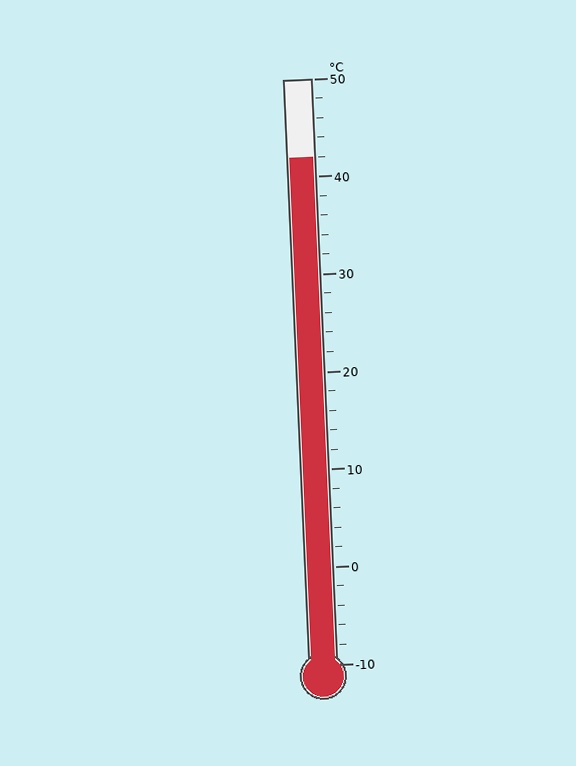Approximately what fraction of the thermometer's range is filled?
The thermometer is filled to approximately 85% of its range.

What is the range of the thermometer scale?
The thermometer scale ranges from -10°C to 50°C.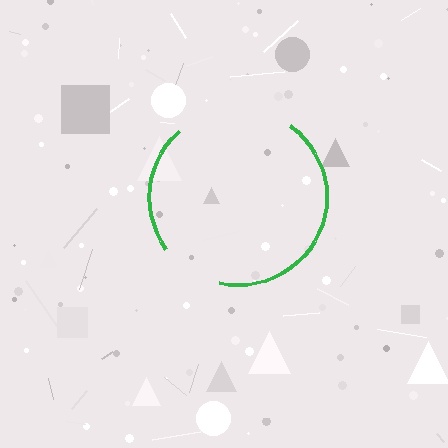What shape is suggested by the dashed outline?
The dashed outline suggests a circle.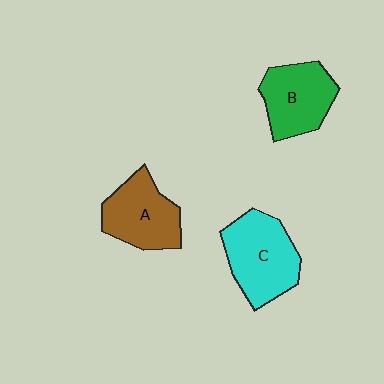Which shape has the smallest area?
Shape B (green).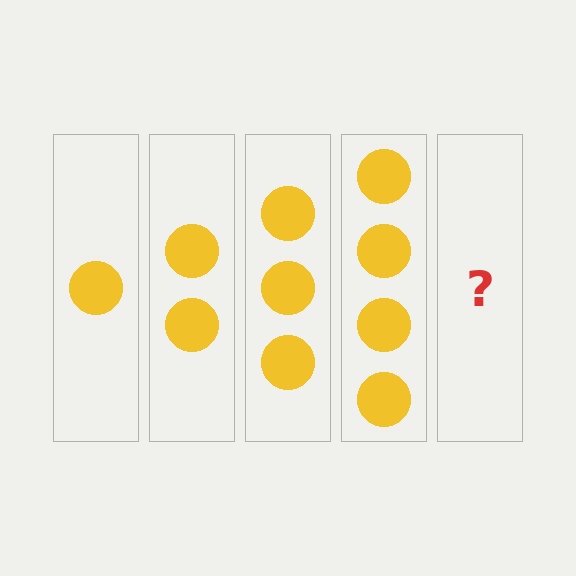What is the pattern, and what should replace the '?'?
The pattern is that each step adds one more circle. The '?' should be 5 circles.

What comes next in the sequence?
The next element should be 5 circles.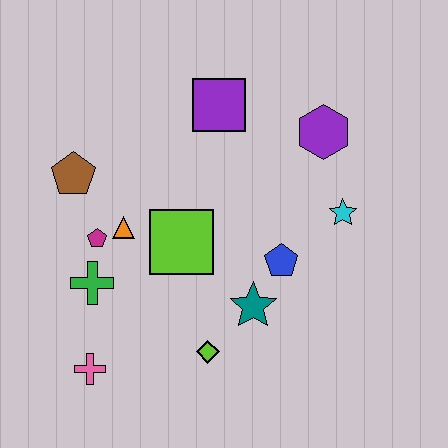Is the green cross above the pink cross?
Yes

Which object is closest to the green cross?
The magenta pentagon is closest to the green cross.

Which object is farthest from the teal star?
The brown pentagon is farthest from the teal star.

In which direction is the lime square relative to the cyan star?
The lime square is to the left of the cyan star.